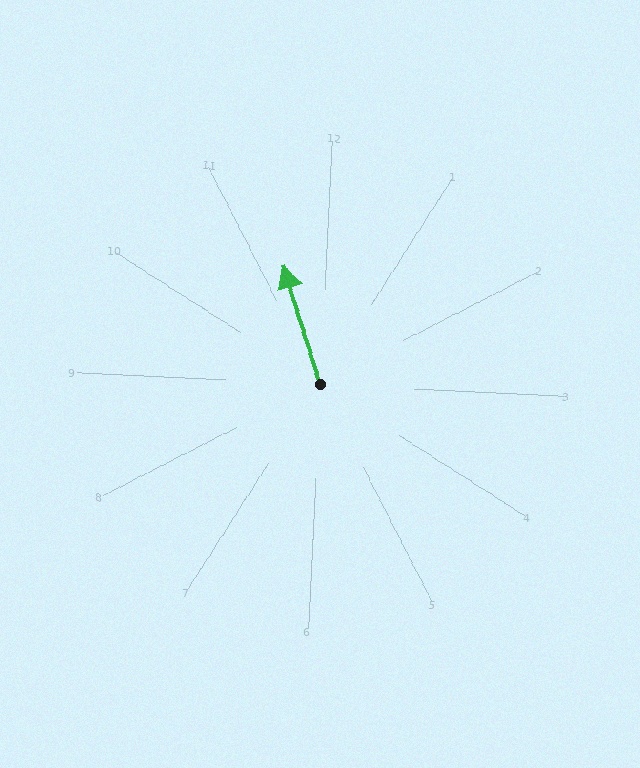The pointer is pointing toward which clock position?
Roughly 11 o'clock.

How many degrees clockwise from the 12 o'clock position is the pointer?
Approximately 340 degrees.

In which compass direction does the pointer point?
North.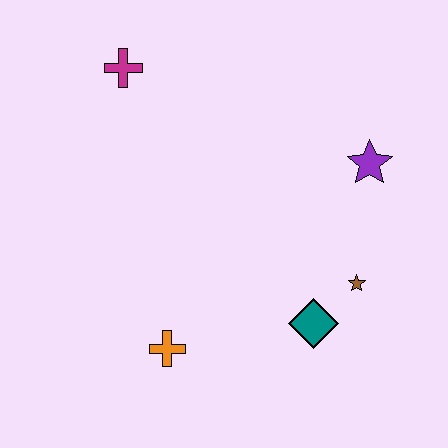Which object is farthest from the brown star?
The magenta cross is farthest from the brown star.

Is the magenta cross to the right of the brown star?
No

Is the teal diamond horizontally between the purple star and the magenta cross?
Yes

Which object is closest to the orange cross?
The teal diamond is closest to the orange cross.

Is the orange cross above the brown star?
No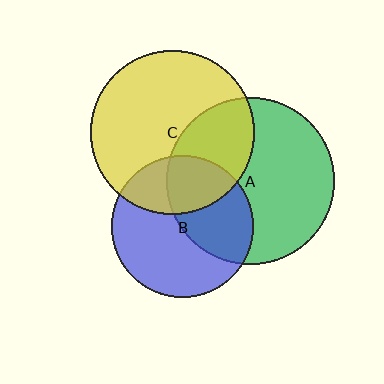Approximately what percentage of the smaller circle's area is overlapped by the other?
Approximately 35%.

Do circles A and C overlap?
Yes.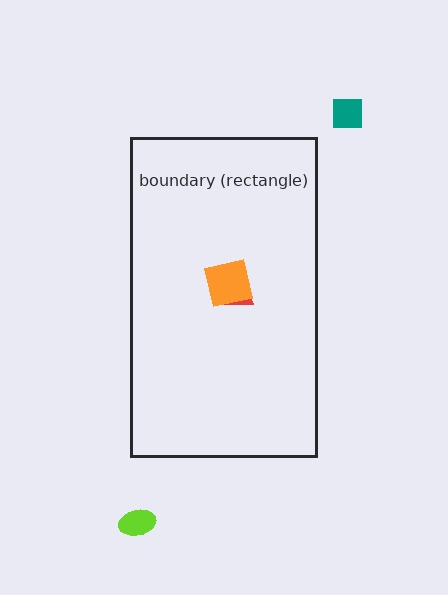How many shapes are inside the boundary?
2 inside, 2 outside.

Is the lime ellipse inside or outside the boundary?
Outside.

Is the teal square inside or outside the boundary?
Outside.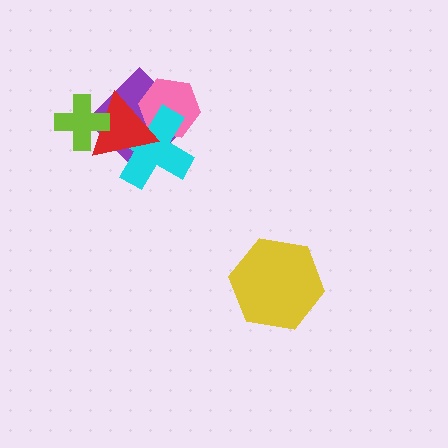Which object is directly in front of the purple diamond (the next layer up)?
The pink hexagon is directly in front of the purple diamond.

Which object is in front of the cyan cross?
The red triangle is in front of the cyan cross.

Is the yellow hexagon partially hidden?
No, no other shape covers it.